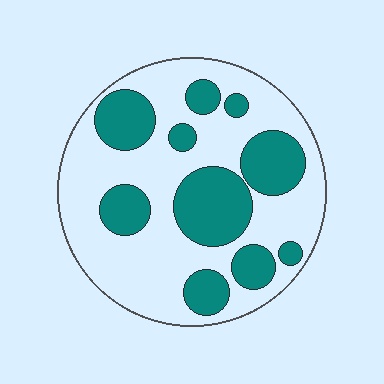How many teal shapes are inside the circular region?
10.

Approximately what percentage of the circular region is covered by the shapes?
Approximately 35%.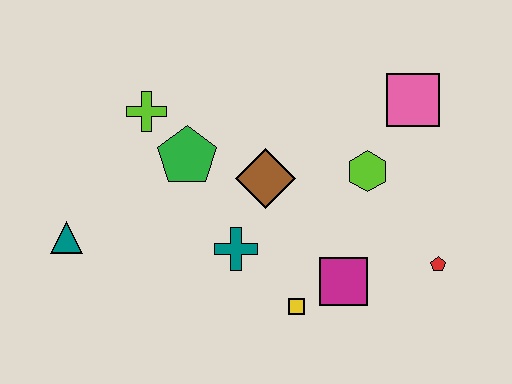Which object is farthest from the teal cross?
The pink square is farthest from the teal cross.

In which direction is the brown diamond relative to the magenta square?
The brown diamond is above the magenta square.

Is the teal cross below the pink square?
Yes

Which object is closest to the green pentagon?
The lime cross is closest to the green pentagon.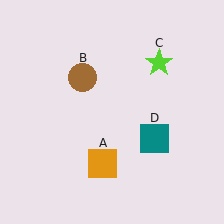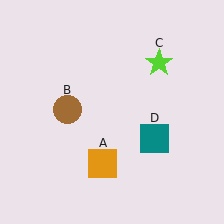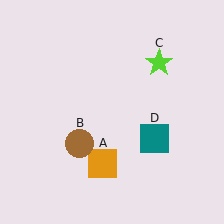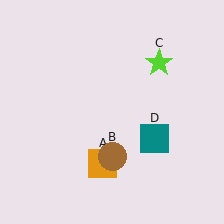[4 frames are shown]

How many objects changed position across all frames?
1 object changed position: brown circle (object B).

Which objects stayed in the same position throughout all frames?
Orange square (object A) and lime star (object C) and teal square (object D) remained stationary.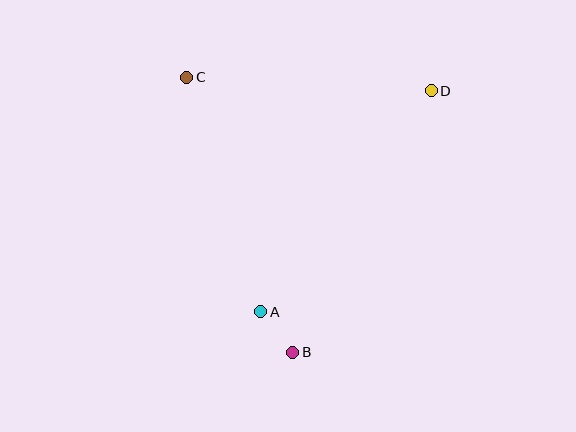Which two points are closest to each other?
Points A and B are closest to each other.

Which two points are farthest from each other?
Points B and D are farthest from each other.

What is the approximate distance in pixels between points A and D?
The distance between A and D is approximately 279 pixels.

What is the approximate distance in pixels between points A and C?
The distance between A and C is approximately 246 pixels.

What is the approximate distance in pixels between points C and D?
The distance between C and D is approximately 245 pixels.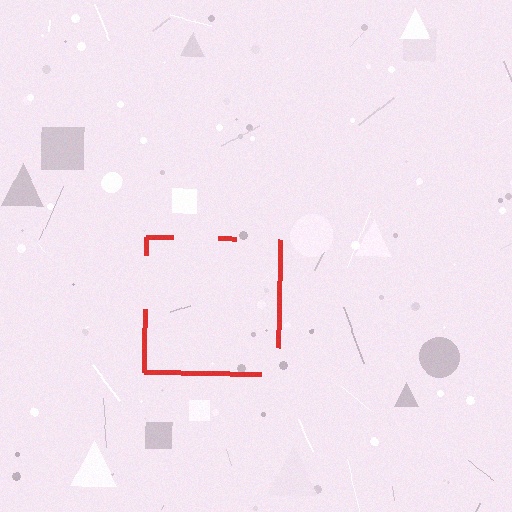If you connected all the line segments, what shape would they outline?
They would outline a square.